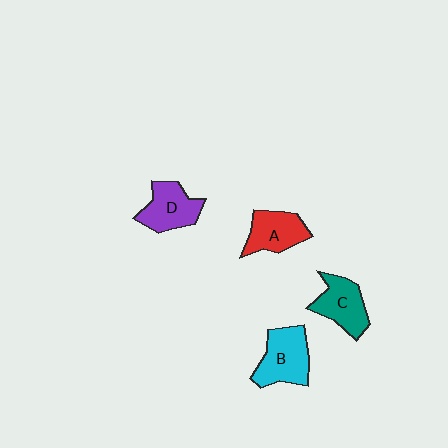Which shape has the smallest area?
Shape A (red).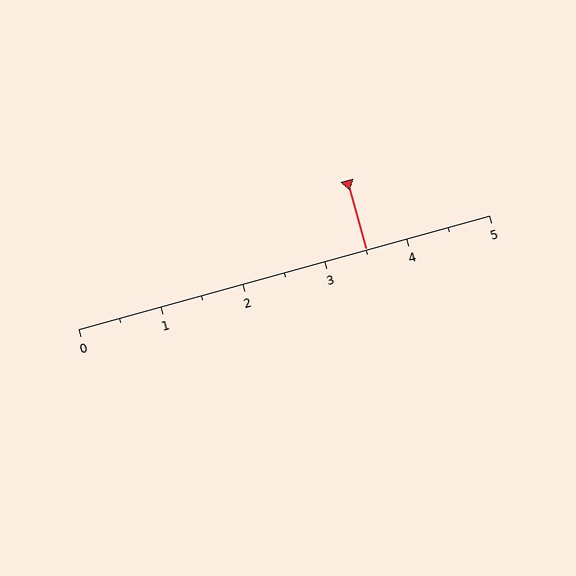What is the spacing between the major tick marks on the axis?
The major ticks are spaced 1 apart.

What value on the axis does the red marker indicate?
The marker indicates approximately 3.5.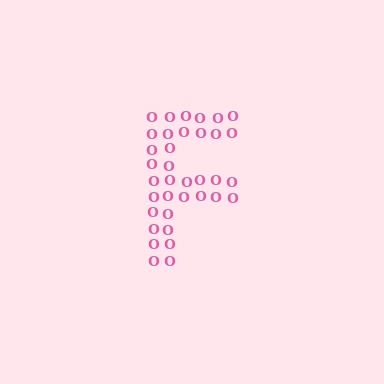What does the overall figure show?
The overall figure shows the letter F.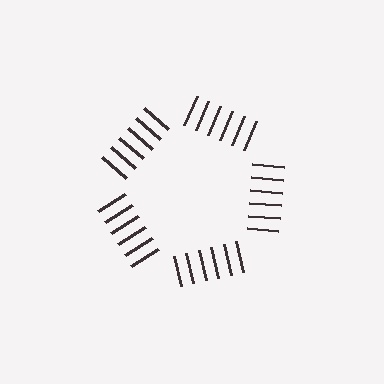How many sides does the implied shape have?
5 sides — the line-ends trace a pentagon.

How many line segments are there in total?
30 — 6 along each of the 5 edges.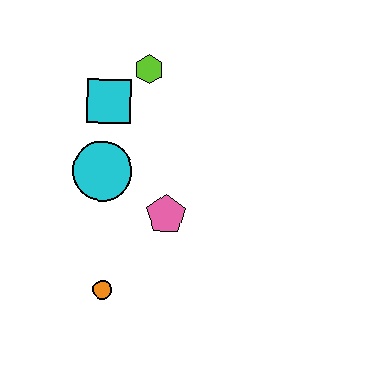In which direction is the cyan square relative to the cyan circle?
The cyan square is above the cyan circle.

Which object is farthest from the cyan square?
The orange circle is farthest from the cyan square.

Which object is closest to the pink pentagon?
The cyan circle is closest to the pink pentagon.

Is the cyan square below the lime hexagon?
Yes